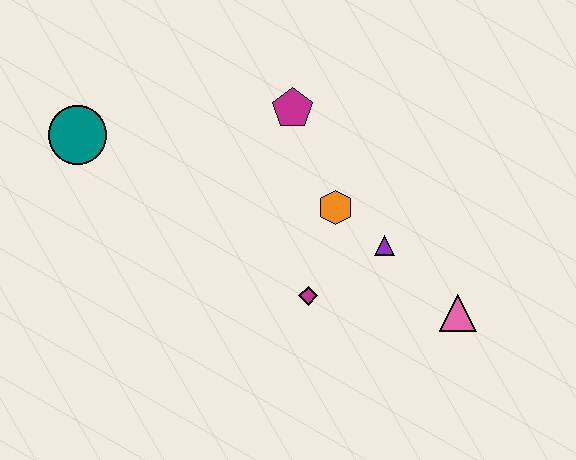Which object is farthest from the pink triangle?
The teal circle is farthest from the pink triangle.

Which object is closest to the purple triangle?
The orange hexagon is closest to the purple triangle.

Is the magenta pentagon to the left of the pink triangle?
Yes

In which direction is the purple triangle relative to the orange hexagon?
The purple triangle is to the right of the orange hexagon.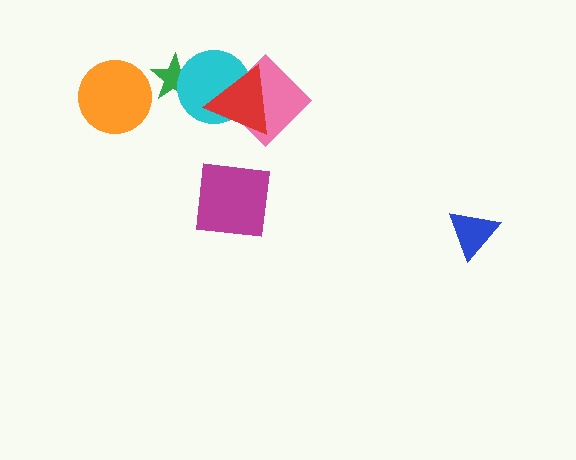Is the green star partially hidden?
Yes, it is partially covered by another shape.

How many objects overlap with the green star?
1 object overlaps with the green star.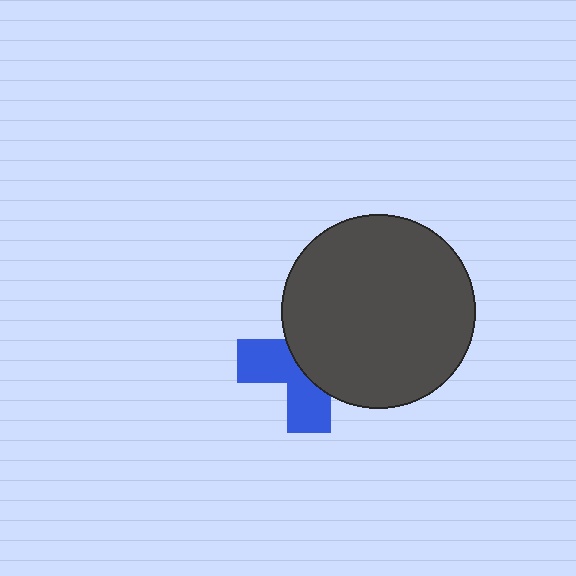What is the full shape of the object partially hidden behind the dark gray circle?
The partially hidden object is a blue cross.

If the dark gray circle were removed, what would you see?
You would see the complete blue cross.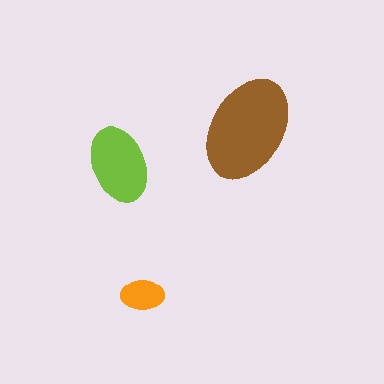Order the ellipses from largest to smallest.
the brown one, the lime one, the orange one.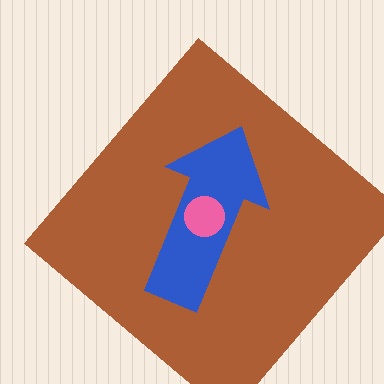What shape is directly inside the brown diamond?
The blue arrow.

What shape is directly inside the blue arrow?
The pink circle.